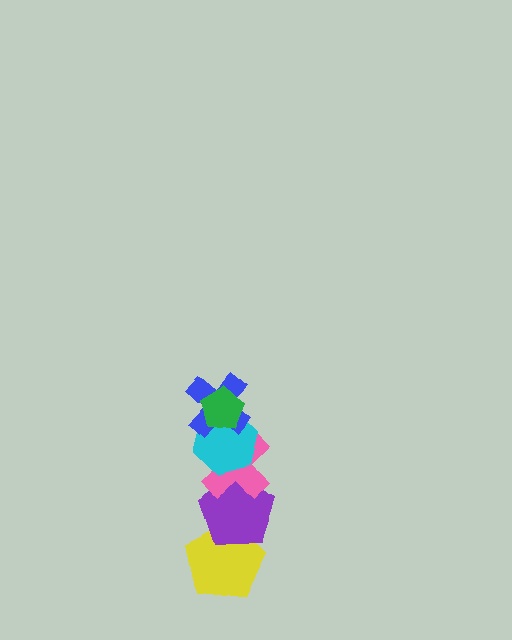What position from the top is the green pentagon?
The green pentagon is 1st from the top.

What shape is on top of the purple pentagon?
The pink cross is on top of the purple pentagon.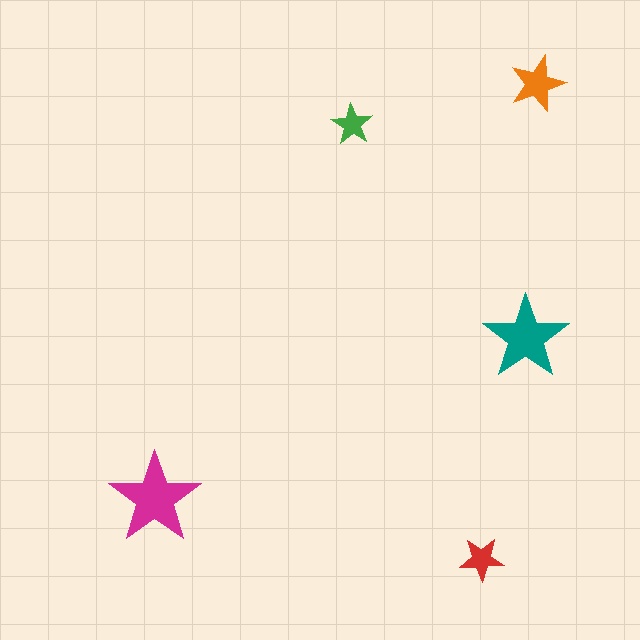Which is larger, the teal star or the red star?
The teal one.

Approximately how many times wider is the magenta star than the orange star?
About 1.5 times wider.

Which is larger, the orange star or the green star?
The orange one.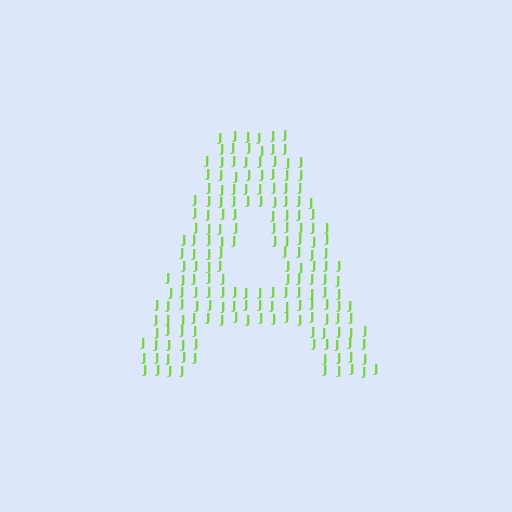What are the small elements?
The small elements are letter J's.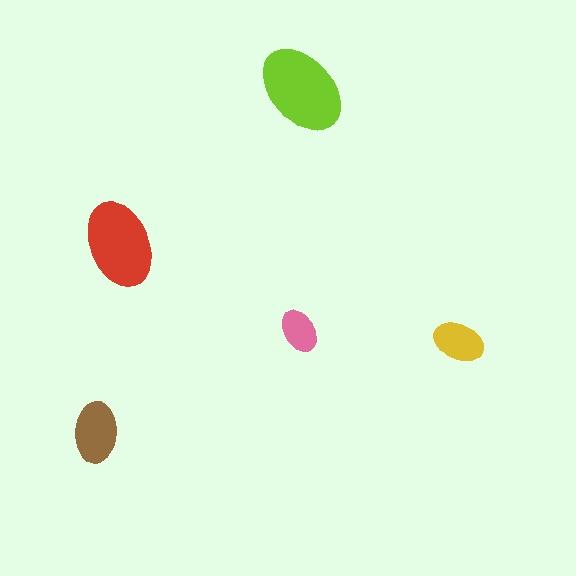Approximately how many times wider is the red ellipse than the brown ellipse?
About 1.5 times wider.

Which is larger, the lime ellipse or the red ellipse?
The lime one.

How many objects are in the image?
There are 5 objects in the image.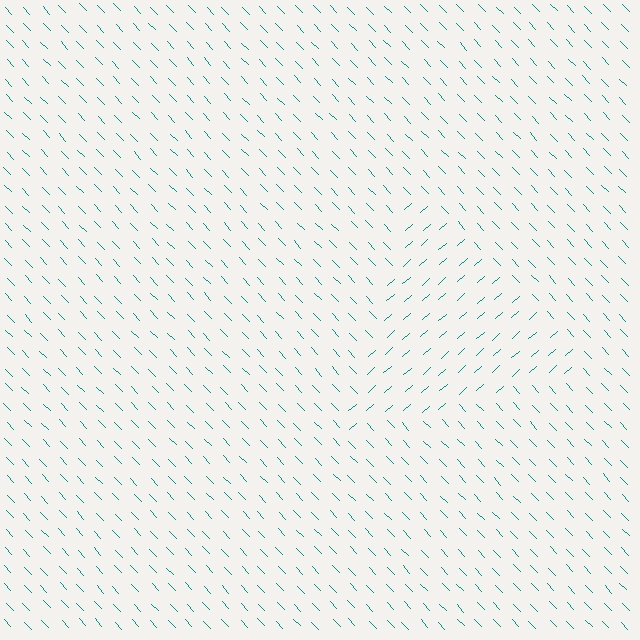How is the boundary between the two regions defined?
The boundary is defined purely by a change in line orientation (approximately 87 degrees difference). All lines are the same color and thickness.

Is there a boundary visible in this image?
Yes, there is a texture boundary formed by a change in line orientation.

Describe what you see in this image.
The image is filled with small teal line segments. A triangle region in the image has lines oriented differently from the surrounding lines, creating a visible texture boundary.